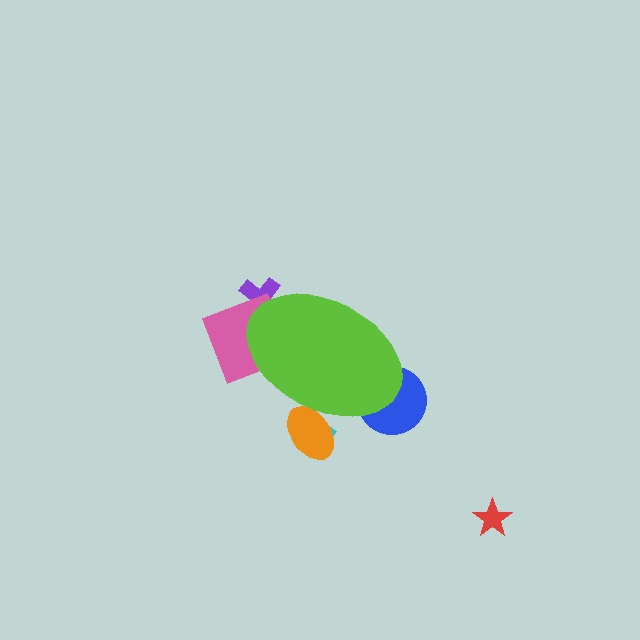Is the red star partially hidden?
No, the red star is fully visible.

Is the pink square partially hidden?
Yes, the pink square is partially hidden behind the lime ellipse.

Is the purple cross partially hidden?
Yes, the purple cross is partially hidden behind the lime ellipse.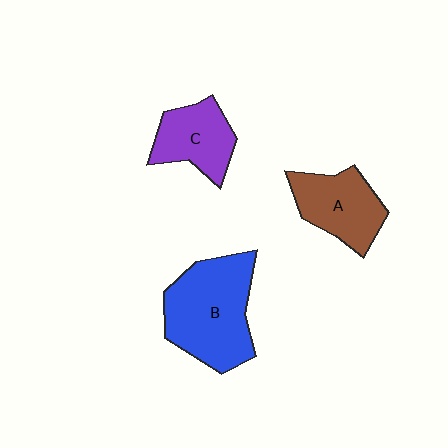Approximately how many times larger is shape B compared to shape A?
Approximately 1.5 times.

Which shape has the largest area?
Shape B (blue).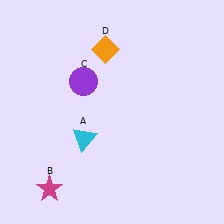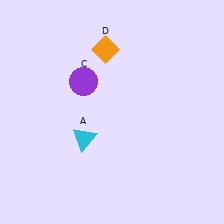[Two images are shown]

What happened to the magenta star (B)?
The magenta star (B) was removed in Image 2. It was in the bottom-left area of Image 1.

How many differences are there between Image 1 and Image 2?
There is 1 difference between the two images.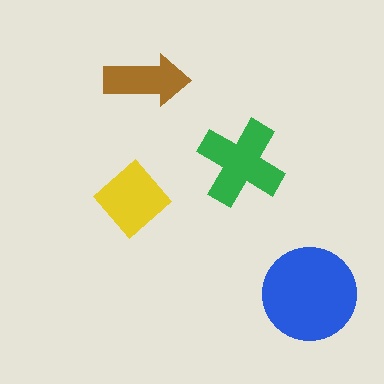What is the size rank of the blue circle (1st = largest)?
1st.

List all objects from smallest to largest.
The brown arrow, the yellow diamond, the green cross, the blue circle.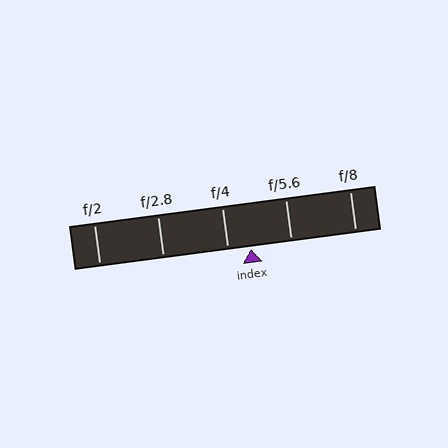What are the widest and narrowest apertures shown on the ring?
The widest aperture shown is f/2 and the narrowest is f/8.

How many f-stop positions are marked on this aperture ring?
There are 5 f-stop positions marked.